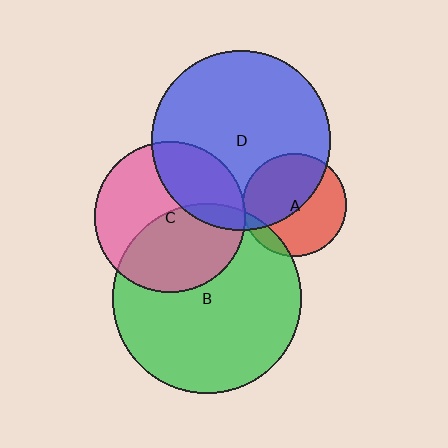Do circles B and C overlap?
Yes.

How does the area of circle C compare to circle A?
Approximately 2.1 times.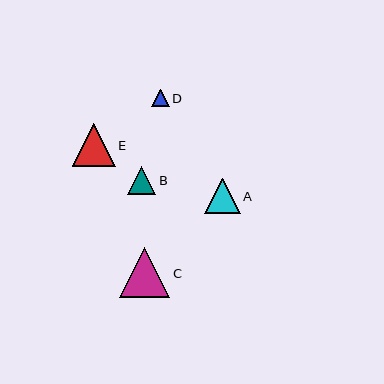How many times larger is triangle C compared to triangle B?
Triangle C is approximately 1.8 times the size of triangle B.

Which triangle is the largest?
Triangle C is the largest with a size of approximately 50 pixels.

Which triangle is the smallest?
Triangle D is the smallest with a size of approximately 17 pixels.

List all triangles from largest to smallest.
From largest to smallest: C, E, A, B, D.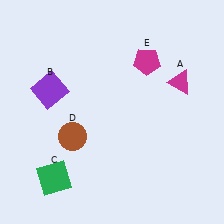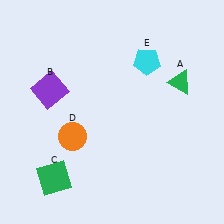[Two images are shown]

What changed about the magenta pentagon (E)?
In Image 1, E is magenta. In Image 2, it changed to cyan.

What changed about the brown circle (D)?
In Image 1, D is brown. In Image 2, it changed to orange.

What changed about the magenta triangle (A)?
In Image 1, A is magenta. In Image 2, it changed to green.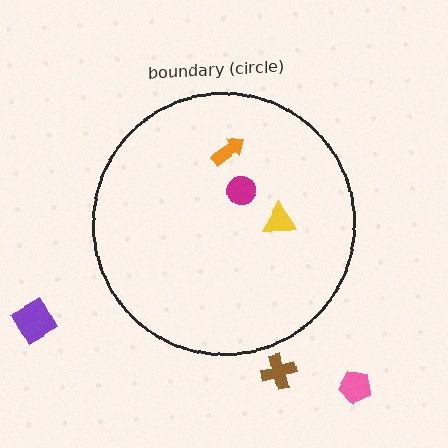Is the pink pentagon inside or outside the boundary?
Outside.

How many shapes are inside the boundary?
3 inside, 3 outside.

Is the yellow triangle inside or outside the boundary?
Inside.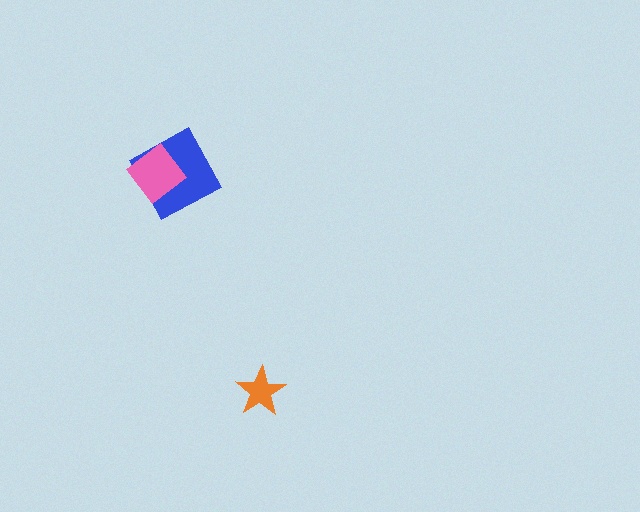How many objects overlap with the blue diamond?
1 object overlaps with the blue diamond.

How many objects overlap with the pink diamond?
1 object overlaps with the pink diamond.